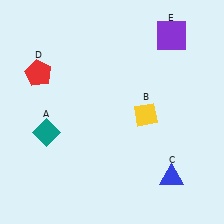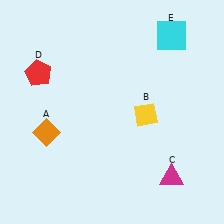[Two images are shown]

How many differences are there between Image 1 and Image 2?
There are 3 differences between the two images.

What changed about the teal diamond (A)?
In Image 1, A is teal. In Image 2, it changed to orange.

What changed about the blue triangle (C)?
In Image 1, C is blue. In Image 2, it changed to magenta.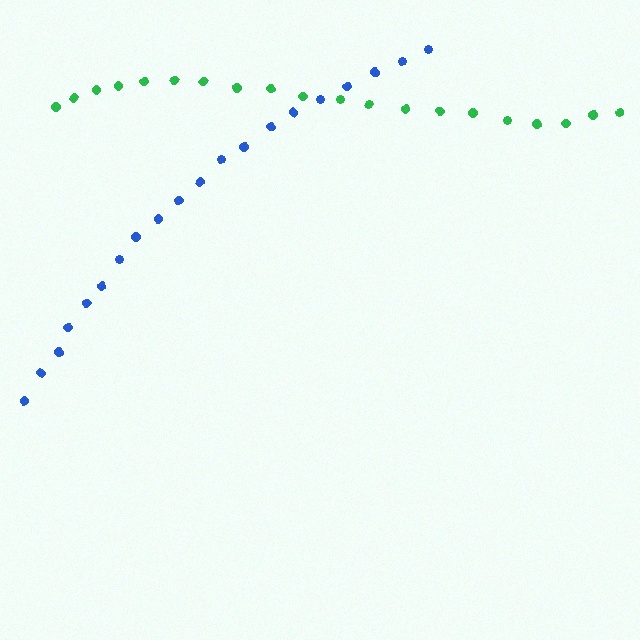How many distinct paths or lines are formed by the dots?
There are 2 distinct paths.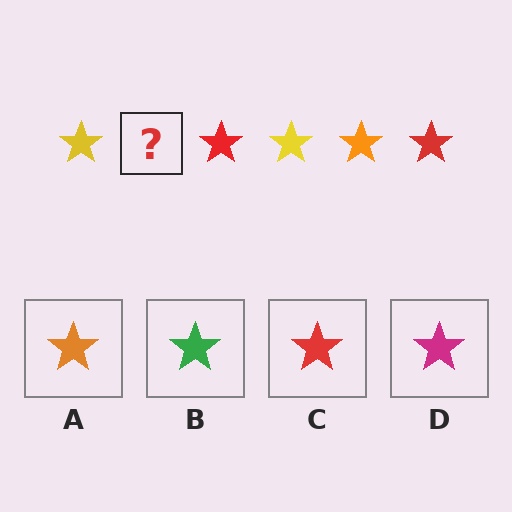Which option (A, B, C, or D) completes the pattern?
A.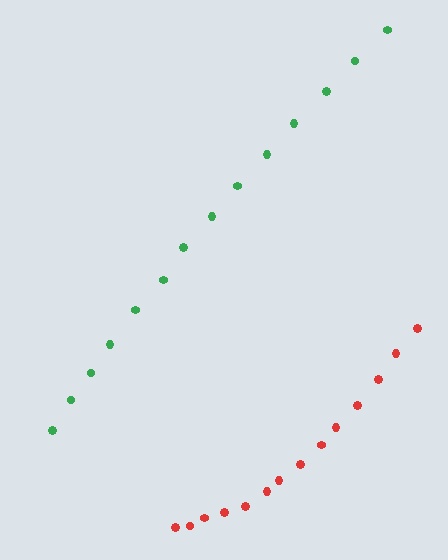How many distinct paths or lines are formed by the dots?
There are 2 distinct paths.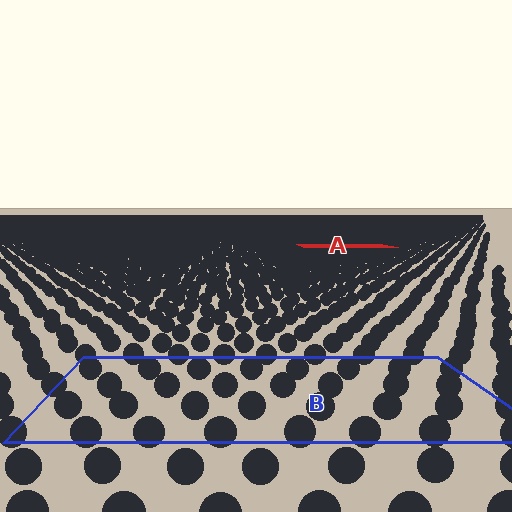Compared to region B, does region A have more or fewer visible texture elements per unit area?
Region A has more texture elements per unit area — they are packed more densely because it is farther away.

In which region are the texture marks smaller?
The texture marks are smaller in region A, because it is farther away.